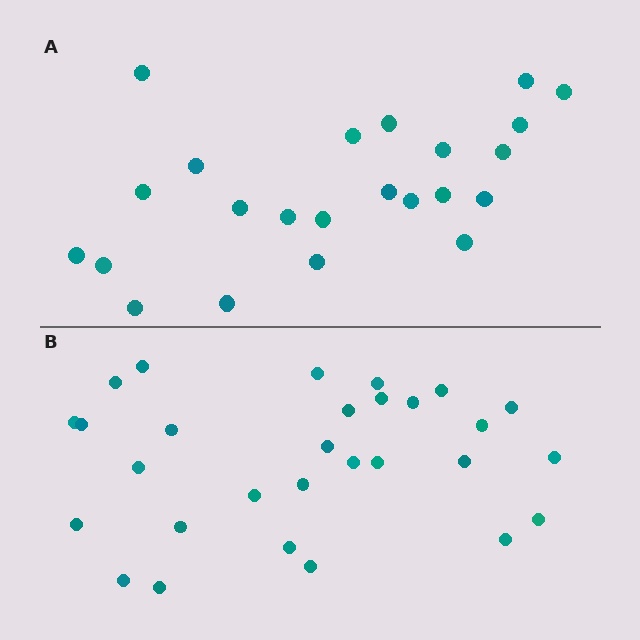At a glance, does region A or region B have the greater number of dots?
Region B (the bottom region) has more dots.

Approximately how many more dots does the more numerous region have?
Region B has about 6 more dots than region A.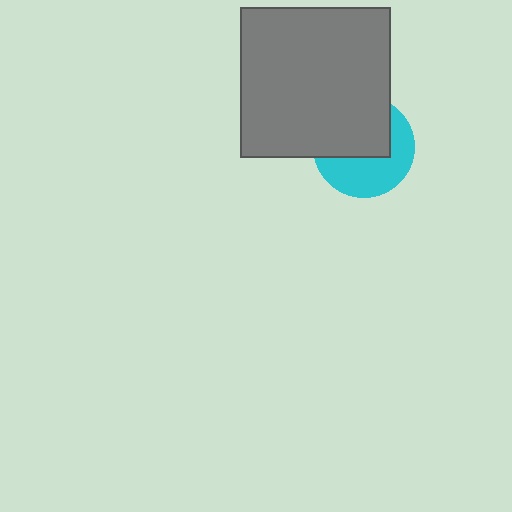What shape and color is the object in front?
The object in front is a gray square.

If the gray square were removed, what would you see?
You would see the complete cyan circle.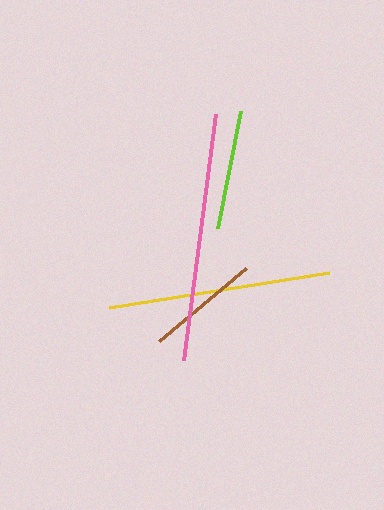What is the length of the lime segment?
The lime segment is approximately 119 pixels long.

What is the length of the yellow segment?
The yellow segment is approximately 223 pixels long.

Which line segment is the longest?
The pink line is the longest at approximately 248 pixels.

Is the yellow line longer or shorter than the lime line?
The yellow line is longer than the lime line.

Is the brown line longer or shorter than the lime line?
The lime line is longer than the brown line.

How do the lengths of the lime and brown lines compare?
The lime and brown lines are approximately the same length.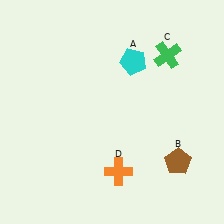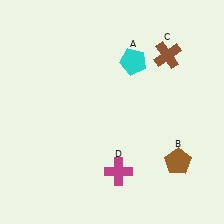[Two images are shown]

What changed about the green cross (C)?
In Image 1, C is green. In Image 2, it changed to brown.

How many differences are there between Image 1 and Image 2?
There are 2 differences between the two images.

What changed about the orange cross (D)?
In Image 1, D is orange. In Image 2, it changed to magenta.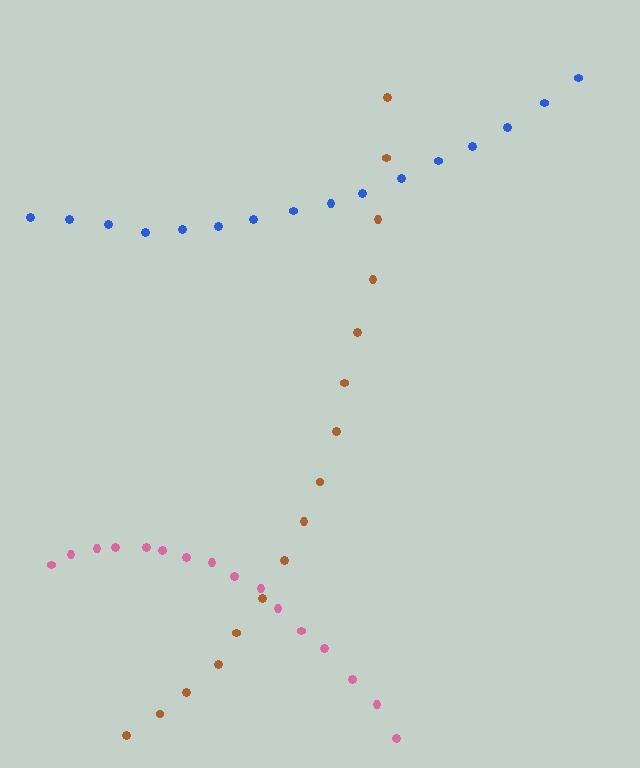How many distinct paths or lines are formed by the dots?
There are 3 distinct paths.